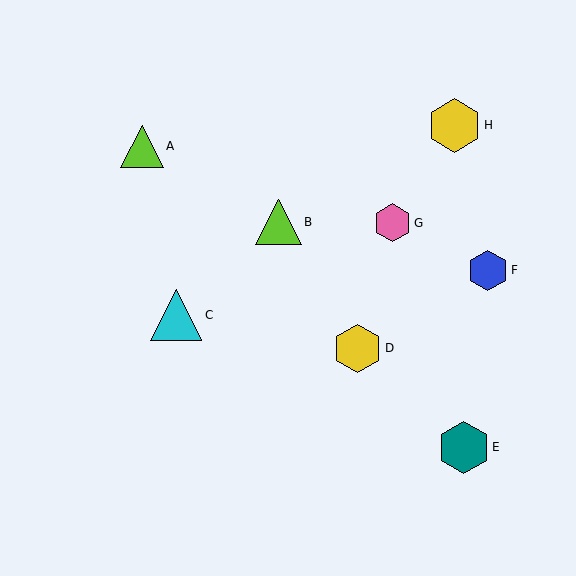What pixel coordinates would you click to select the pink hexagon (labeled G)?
Click at (392, 223) to select the pink hexagon G.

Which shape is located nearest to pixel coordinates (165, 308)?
The cyan triangle (labeled C) at (176, 315) is nearest to that location.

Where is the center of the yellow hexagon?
The center of the yellow hexagon is at (358, 348).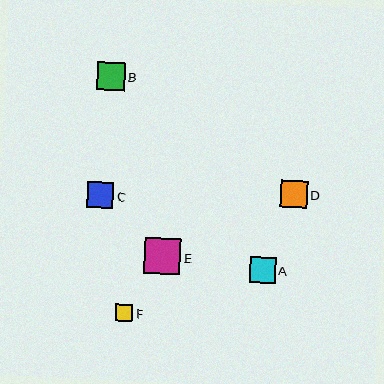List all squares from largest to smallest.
From largest to smallest: E, B, D, C, A, F.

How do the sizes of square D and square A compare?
Square D and square A are approximately the same size.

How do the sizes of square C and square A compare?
Square C and square A are approximately the same size.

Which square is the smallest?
Square F is the smallest with a size of approximately 17 pixels.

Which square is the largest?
Square E is the largest with a size of approximately 37 pixels.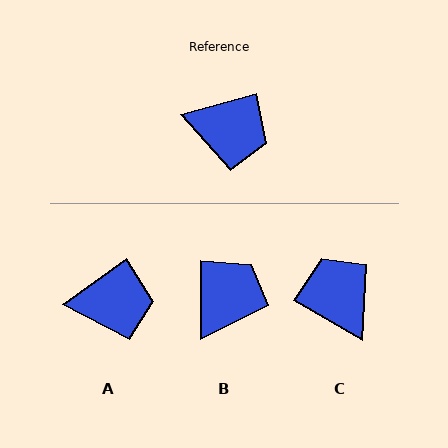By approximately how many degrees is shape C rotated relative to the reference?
Approximately 135 degrees counter-clockwise.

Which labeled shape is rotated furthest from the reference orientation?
C, about 135 degrees away.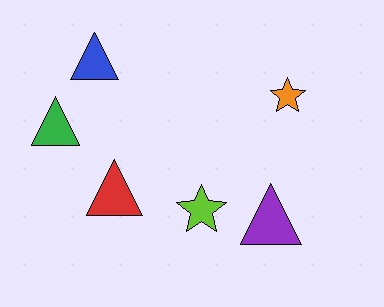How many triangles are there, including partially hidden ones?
There are 4 triangles.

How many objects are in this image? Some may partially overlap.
There are 6 objects.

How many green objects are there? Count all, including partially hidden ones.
There is 1 green object.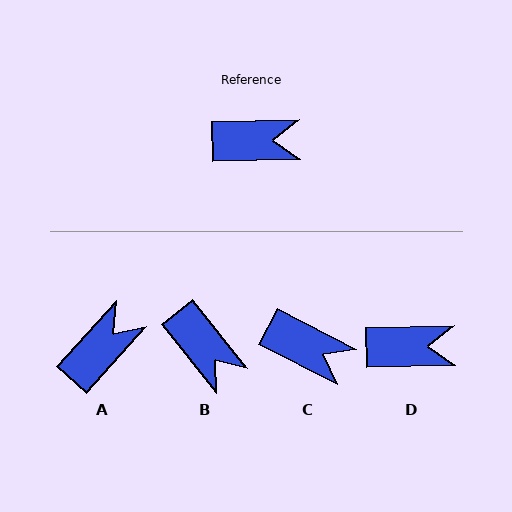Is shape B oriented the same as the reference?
No, it is off by about 52 degrees.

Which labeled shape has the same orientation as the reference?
D.